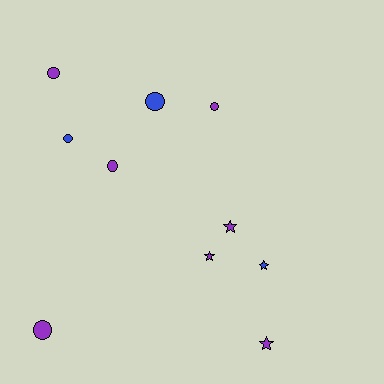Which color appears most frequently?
Purple, with 7 objects.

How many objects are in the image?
There are 10 objects.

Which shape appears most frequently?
Circle, with 6 objects.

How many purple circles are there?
There are 4 purple circles.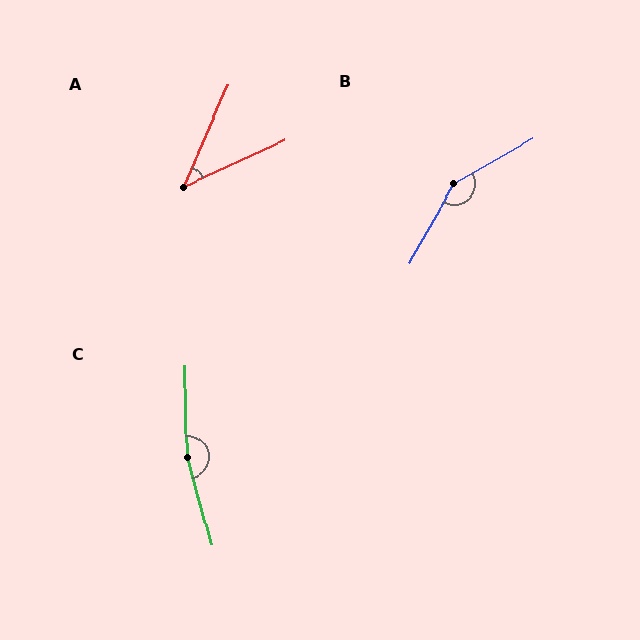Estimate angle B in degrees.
Approximately 149 degrees.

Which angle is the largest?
C, at approximately 166 degrees.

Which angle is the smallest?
A, at approximately 42 degrees.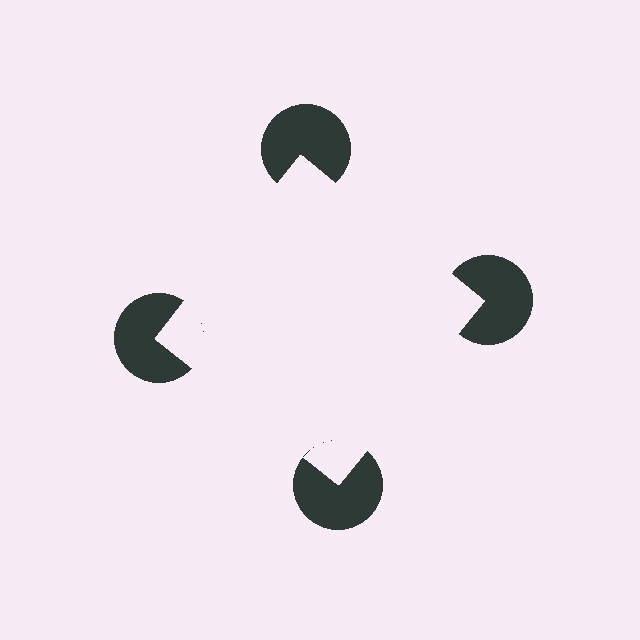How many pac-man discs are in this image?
There are 4 — one at each vertex of the illusory square.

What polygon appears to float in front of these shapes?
An illusory square — its edges are inferred from the aligned wedge cuts in the pac-man discs, not physically drawn.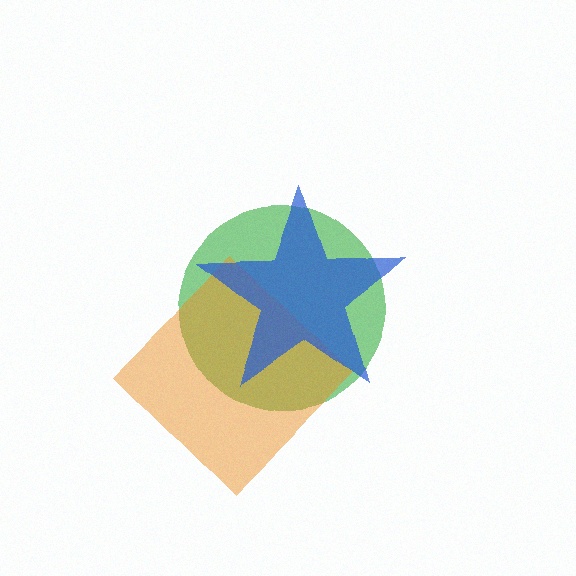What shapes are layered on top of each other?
The layered shapes are: a green circle, an orange diamond, a blue star.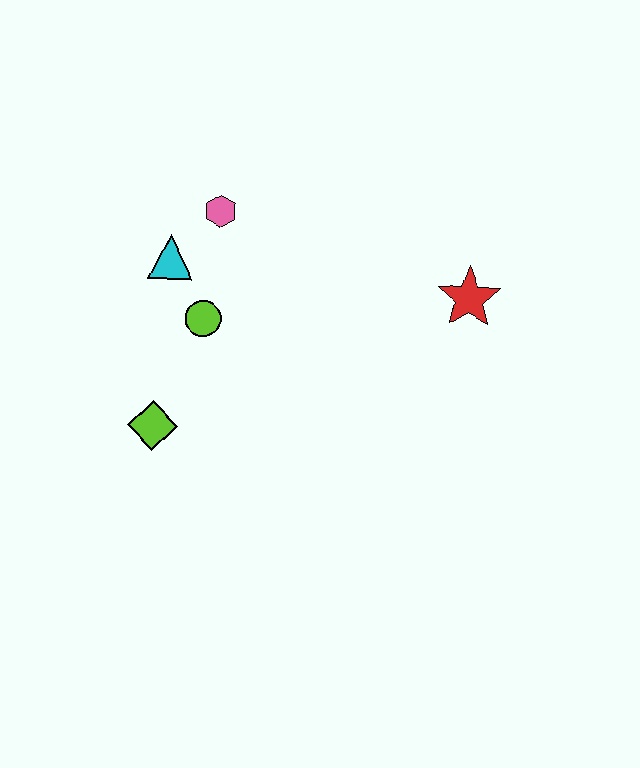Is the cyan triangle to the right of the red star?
No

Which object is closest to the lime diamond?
The lime circle is closest to the lime diamond.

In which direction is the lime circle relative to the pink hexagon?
The lime circle is below the pink hexagon.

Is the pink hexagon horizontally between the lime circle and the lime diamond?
No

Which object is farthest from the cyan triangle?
The red star is farthest from the cyan triangle.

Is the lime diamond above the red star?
No